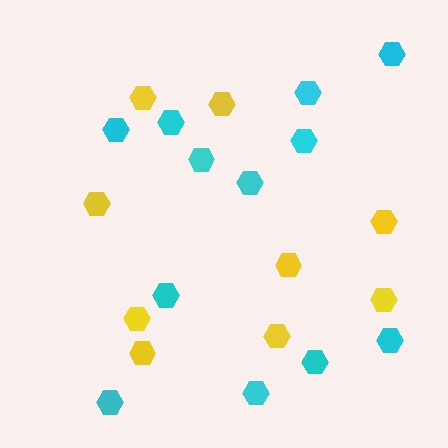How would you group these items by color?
There are 2 groups: one group of cyan hexagons (12) and one group of yellow hexagons (9).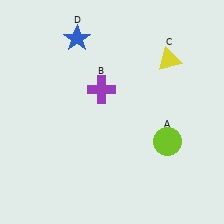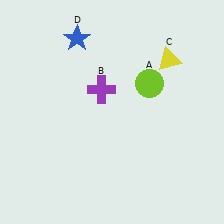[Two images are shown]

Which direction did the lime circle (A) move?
The lime circle (A) moved up.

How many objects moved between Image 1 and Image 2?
1 object moved between the two images.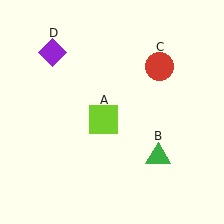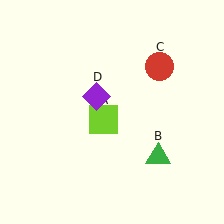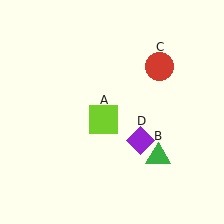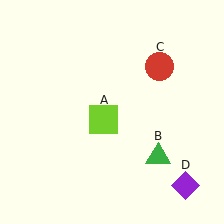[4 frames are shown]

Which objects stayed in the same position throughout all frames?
Lime square (object A) and green triangle (object B) and red circle (object C) remained stationary.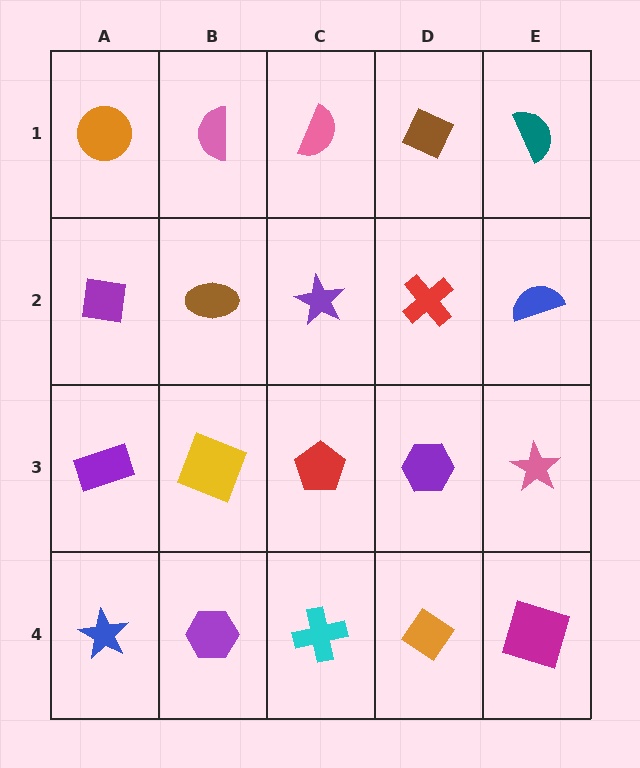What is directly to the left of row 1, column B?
An orange circle.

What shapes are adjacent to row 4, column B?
A yellow square (row 3, column B), a blue star (row 4, column A), a cyan cross (row 4, column C).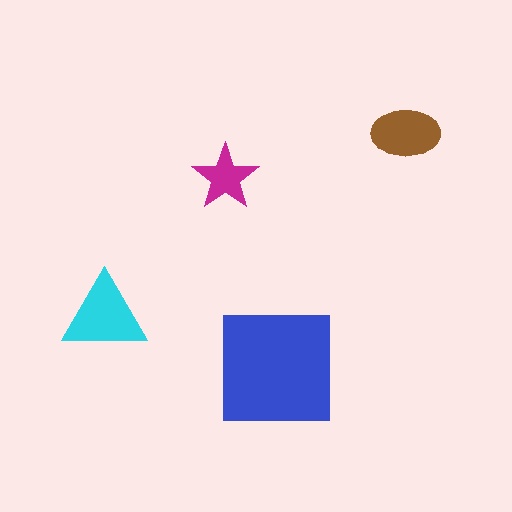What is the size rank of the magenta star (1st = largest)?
4th.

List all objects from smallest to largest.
The magenta star, the brown ellipse, the cyan triangle, the blue square.